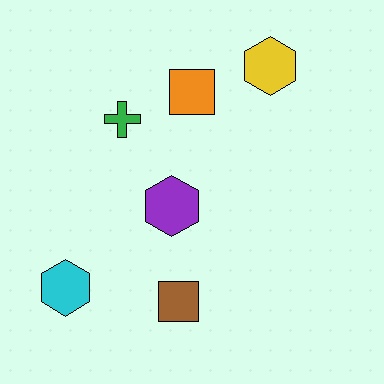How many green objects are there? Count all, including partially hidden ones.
There is 1 green object.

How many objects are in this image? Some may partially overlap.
There are 6 objects.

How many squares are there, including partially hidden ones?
There are 2 squares.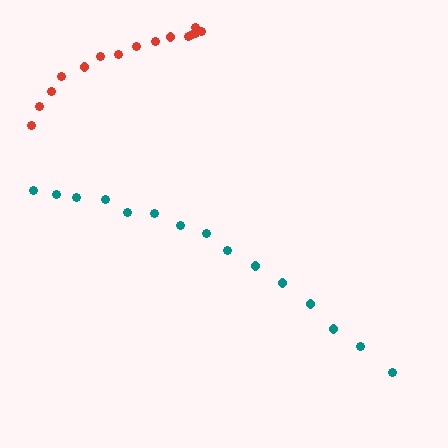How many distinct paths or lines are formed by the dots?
There are 2 distinct paths.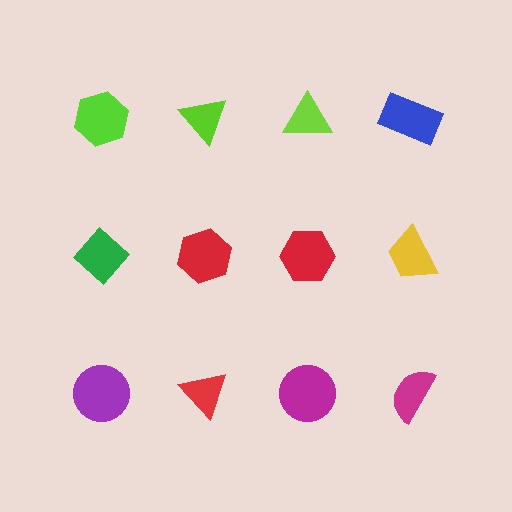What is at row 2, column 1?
A green diamond.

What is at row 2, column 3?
A red hexagon.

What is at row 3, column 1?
A purple circle.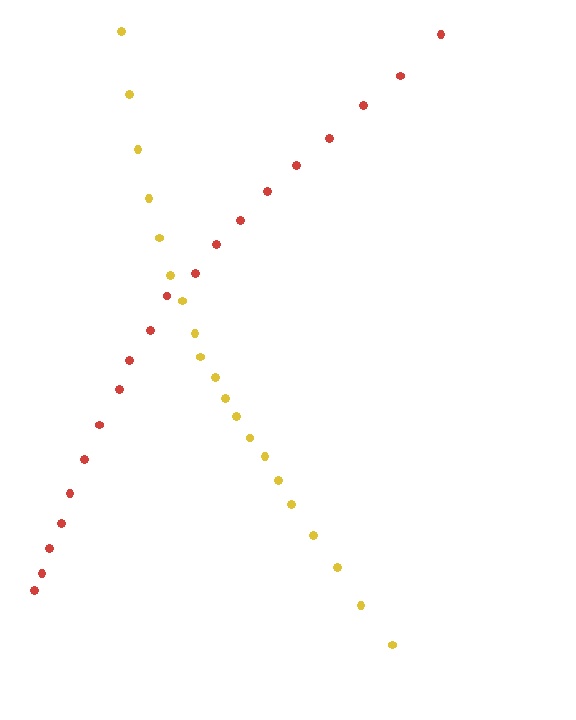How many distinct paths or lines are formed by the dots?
There are 2 distinct paths.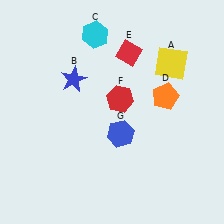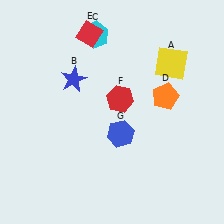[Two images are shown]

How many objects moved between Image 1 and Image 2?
1 object moved between the two images.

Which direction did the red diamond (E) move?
The red diamond (E) moved left.